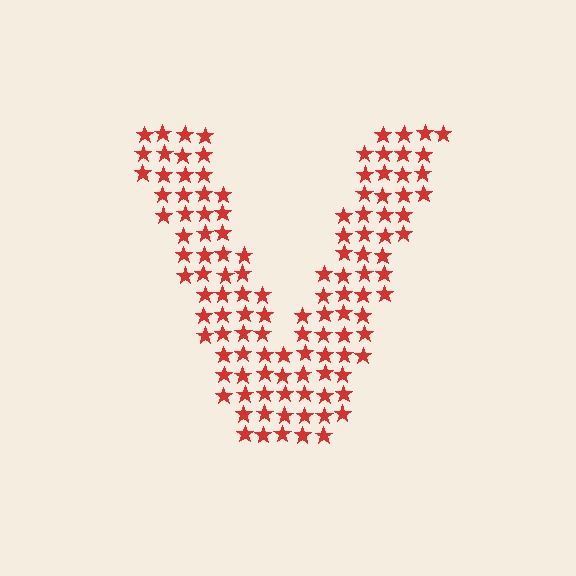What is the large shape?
The large shape is the letter V.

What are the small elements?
The small elements are stars.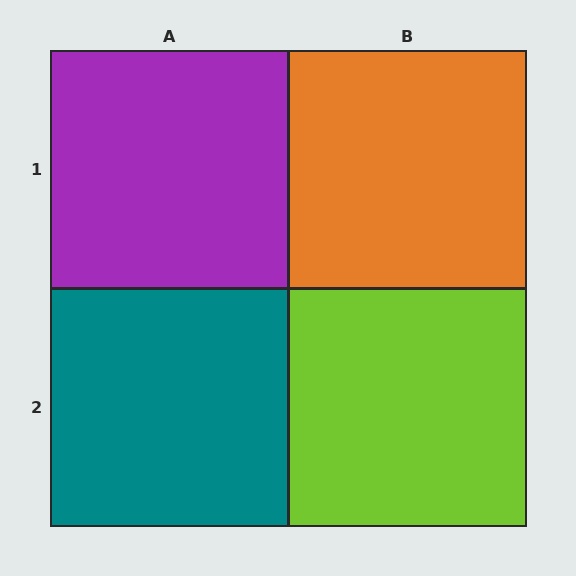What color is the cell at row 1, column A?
Purple.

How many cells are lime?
1 cell is lime.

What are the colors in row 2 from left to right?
Teal, lime.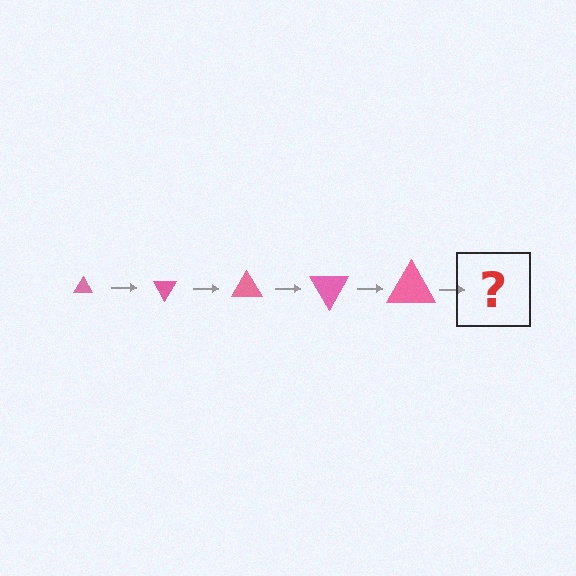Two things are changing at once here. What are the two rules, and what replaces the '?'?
The two rules are that the triangle grows larger each step and it rotates 60 degrees each step. The '?' should be a triangle, larger than the previous one and rotated 300 degrees from the start.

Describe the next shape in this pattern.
It should be a triangle, larger than the previous one and rotated 300 degrees from the start.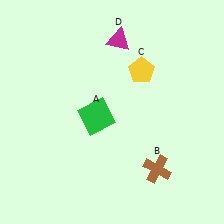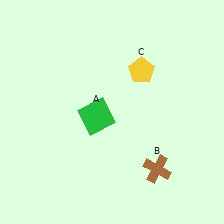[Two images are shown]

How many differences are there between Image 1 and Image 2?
There is 1 difference between the two images.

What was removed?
The magenta triangle (D) was removed in Image 2.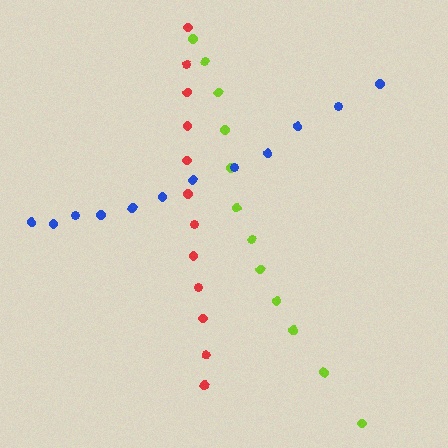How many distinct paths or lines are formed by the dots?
There are 3 distinct paths.